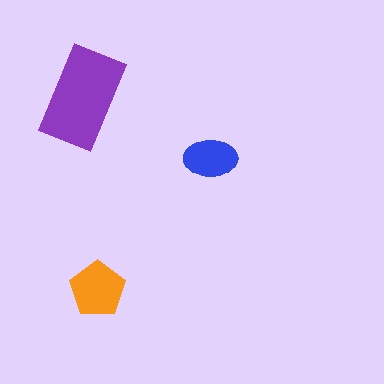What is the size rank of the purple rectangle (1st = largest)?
1st.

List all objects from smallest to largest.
The blue ellipse, the orange pentagon, the purple rectangle.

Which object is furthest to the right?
The blue ellipse is rightmost.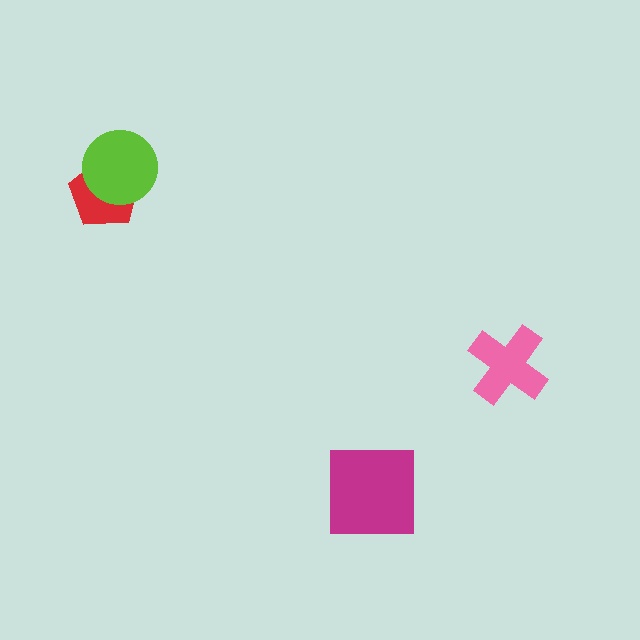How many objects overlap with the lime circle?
1 object overlaps with the lime circle.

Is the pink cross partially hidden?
No, no other shape covers it.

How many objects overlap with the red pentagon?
1 object overlaps with the red pentagon.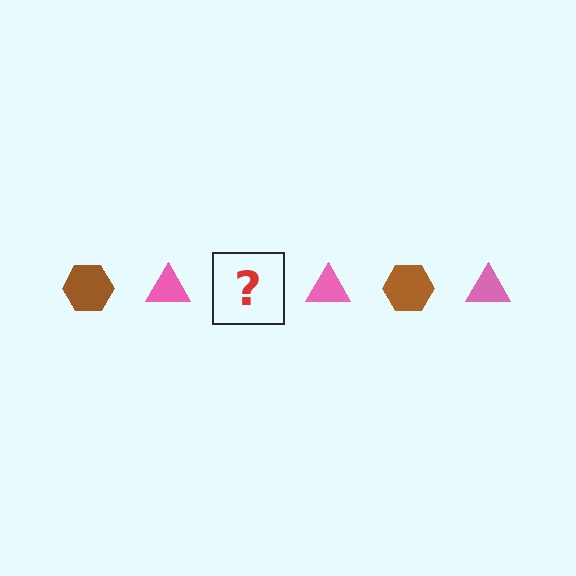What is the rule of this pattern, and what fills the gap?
The rule is that the pattern alternates between brown hexagon and pink triangle. The gap should be filled with a brown hexagon.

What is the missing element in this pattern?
The missing element is a brown hexagon.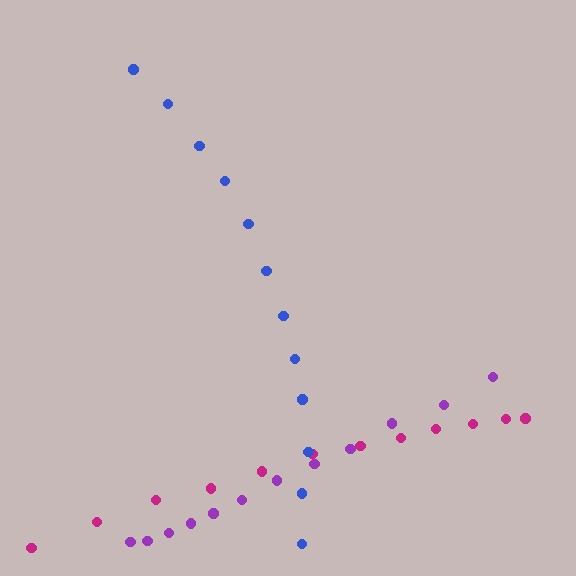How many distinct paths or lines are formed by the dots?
There are 3 distinct paths.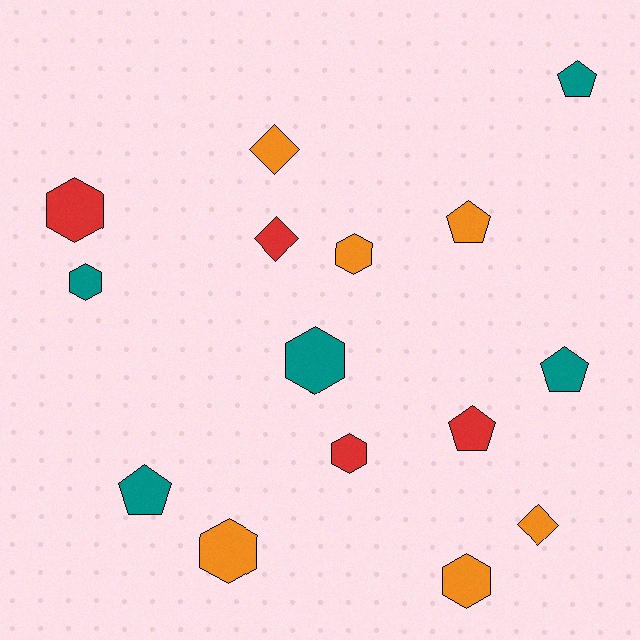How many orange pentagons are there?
There is 1 orange pentagon.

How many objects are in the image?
There are 15 objects.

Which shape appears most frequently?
Hexagon, with 7 objects.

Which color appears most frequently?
Orange, with 6 objects.